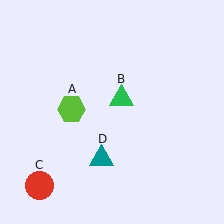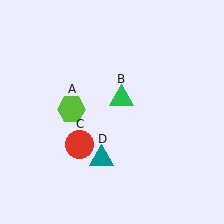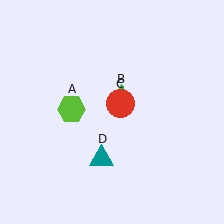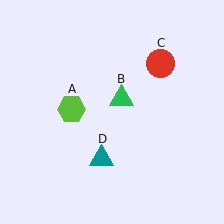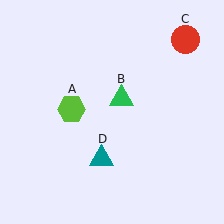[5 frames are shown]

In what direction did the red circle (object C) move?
The red circle (object C) moved up and to the right.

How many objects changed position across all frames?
1 object changed position: red circle (object C).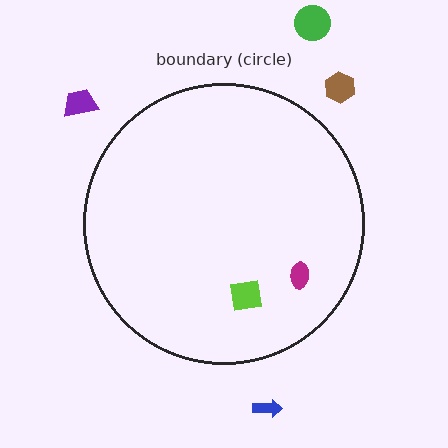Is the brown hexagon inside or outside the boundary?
Outside.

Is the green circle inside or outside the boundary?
Outside.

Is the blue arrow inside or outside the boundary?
Outside.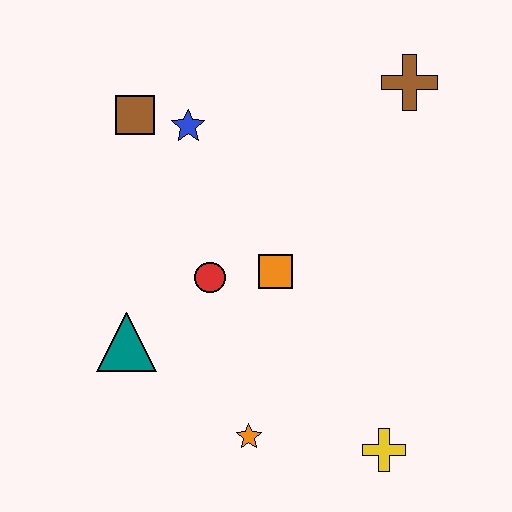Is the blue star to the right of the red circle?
No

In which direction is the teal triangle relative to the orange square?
The teal triangle is to the left of the orange square.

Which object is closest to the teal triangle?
The red circle is closest to the teal triangle.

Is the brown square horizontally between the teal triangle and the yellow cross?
Yes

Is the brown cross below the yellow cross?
No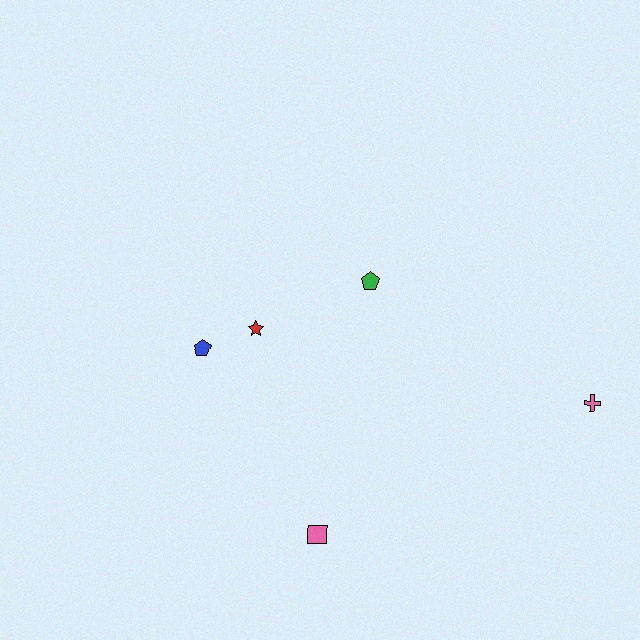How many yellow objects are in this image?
There are no yellow objects.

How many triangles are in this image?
There are no triangles.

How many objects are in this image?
There are 5 objects.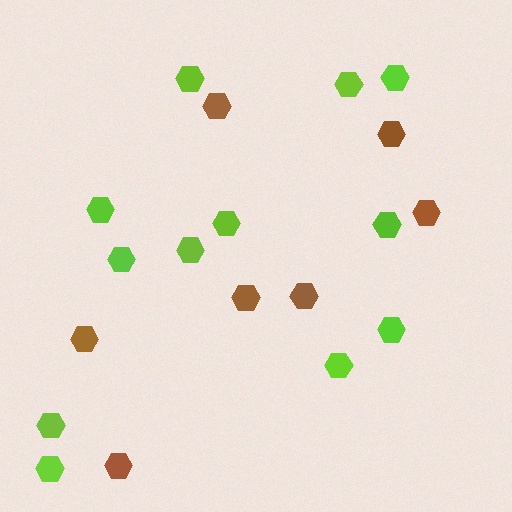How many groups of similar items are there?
There are 2 groups: one group of brown hexagons (7) and one group of lime hexagons (12).